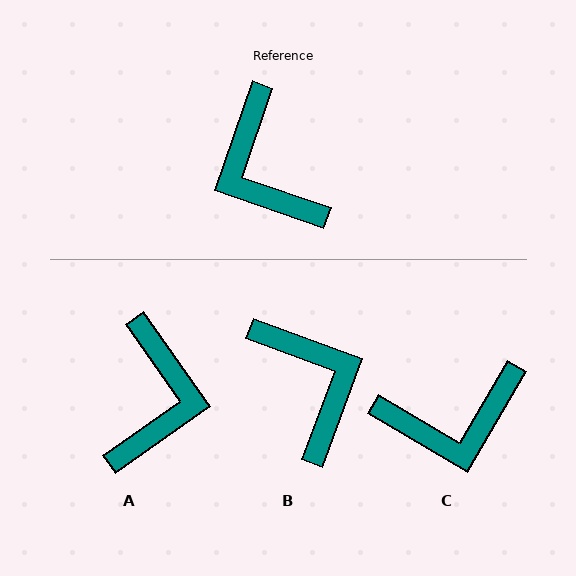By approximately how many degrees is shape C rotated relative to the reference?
Approximately 79 degrees counter-clockwise.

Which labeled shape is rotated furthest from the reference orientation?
B, about 179 degrees away.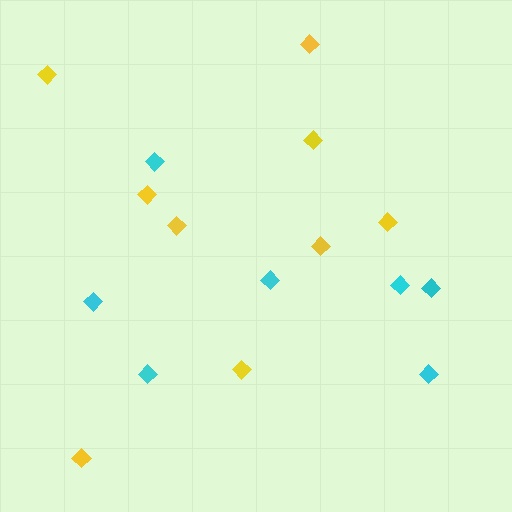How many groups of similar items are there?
There are 2 groups: one group of yellow diamonds (9) and one group of cyan diamonds (7).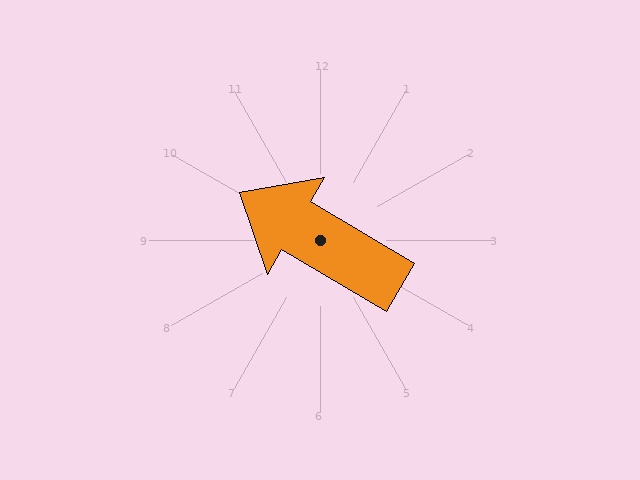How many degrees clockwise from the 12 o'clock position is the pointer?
Approximately 300 degrees.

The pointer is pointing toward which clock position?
Roughly 10 o'clock.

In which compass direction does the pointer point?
Northwest.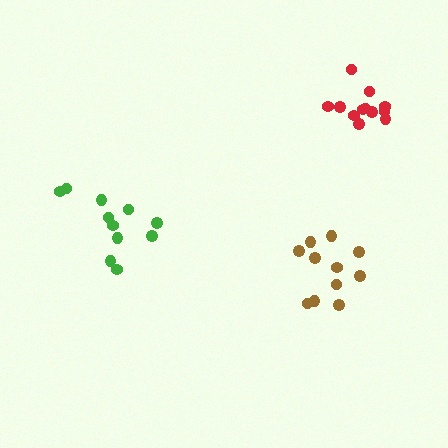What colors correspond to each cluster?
The clusters are colored: red, brown, green.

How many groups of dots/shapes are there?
There are 3 groups.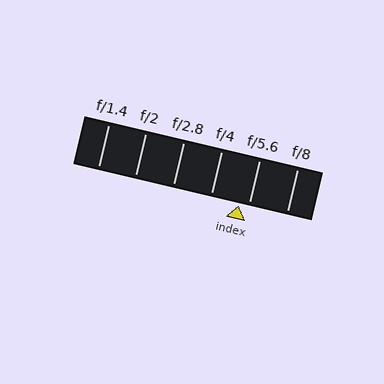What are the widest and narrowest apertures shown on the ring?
The widest aperture shown is f/1.4 and the narrowest is f/8.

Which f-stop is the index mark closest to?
The index mark is closest to f/5.6.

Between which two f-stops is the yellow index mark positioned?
The index mark is between f/4 and f/5.6.